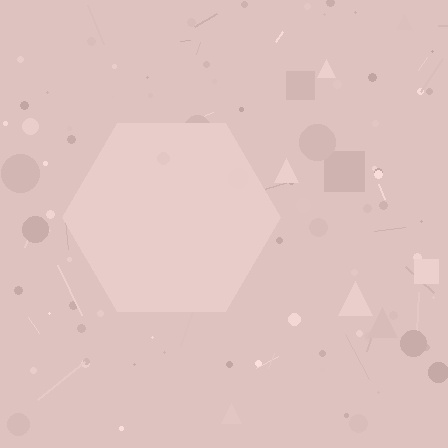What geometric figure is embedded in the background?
A hexagon is embedded in the background.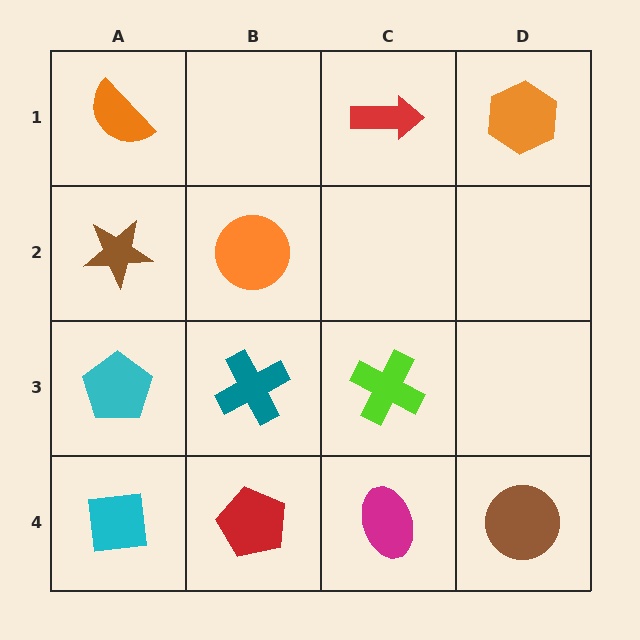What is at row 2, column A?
A brown star.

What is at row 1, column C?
A red arrow.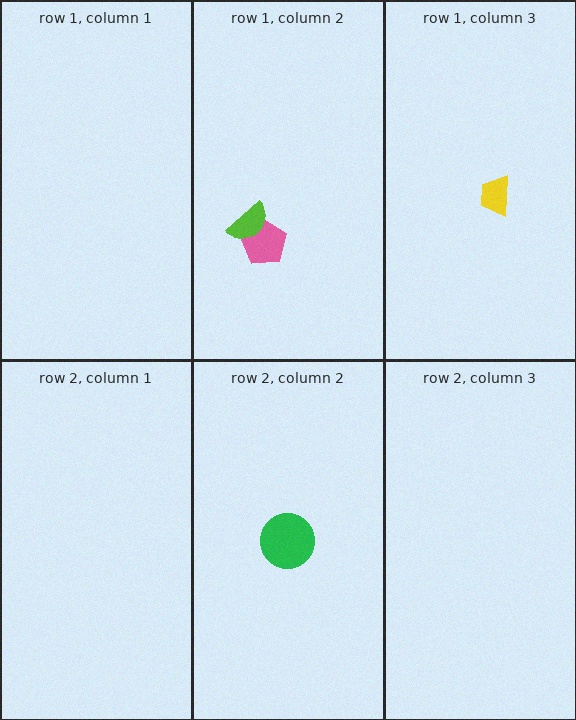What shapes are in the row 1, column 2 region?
The pink pentagon, the lime semicircle.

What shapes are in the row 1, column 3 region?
The yellow trapezoid.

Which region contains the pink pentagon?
The row 1, column 2 region.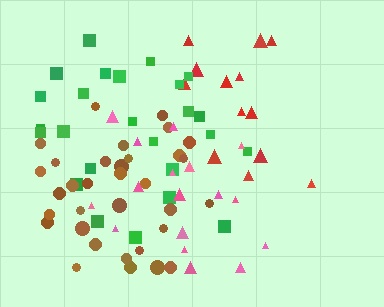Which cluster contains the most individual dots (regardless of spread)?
Brown (33).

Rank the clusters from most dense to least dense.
brown, green, red, pink.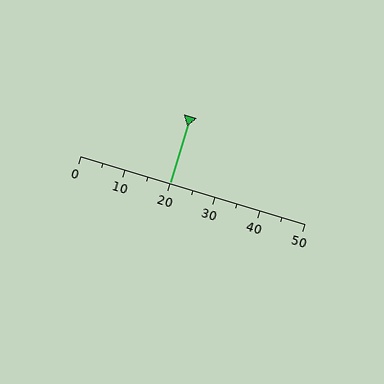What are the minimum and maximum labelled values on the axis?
The axis runs from 0 to 50.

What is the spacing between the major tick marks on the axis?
The major ticks are spaced 10 apart.